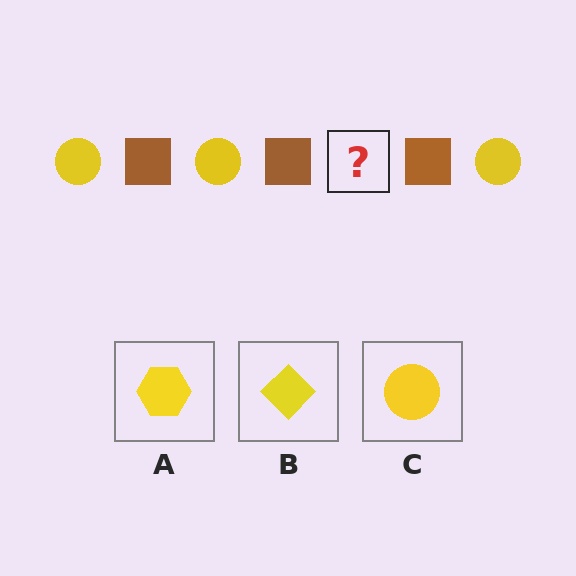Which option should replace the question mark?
Option C.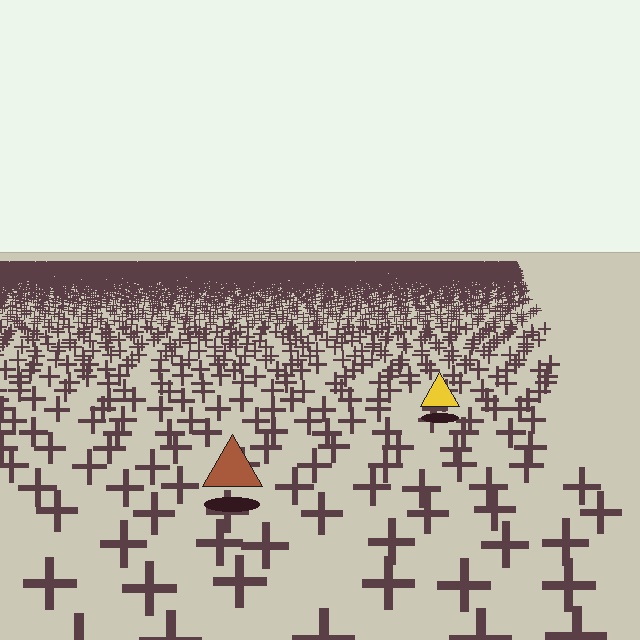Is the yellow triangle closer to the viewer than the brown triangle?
No. The brown triangle is closer — you can tell from the texture gradient: the ground texture is coarser near it.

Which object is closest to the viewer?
The brown triangle is closest. The texture marks near it are larger and more spread out.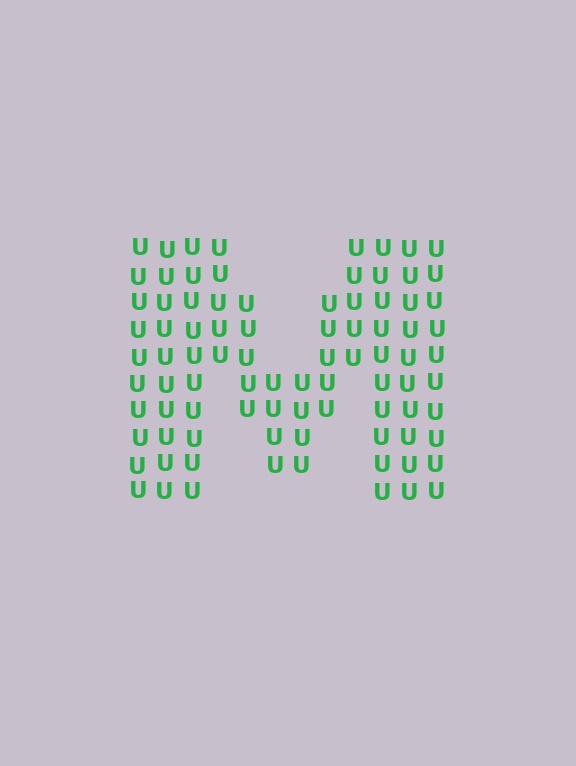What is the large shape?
The large shape is the letter M.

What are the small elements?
The small elements are letter U's.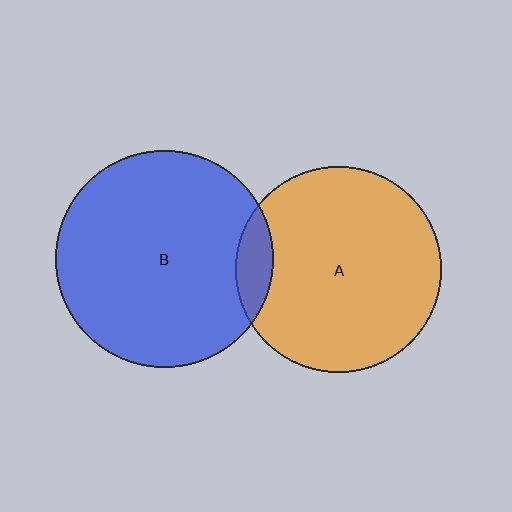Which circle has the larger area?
Circle B (blue).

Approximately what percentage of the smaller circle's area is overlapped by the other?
Approximately 10%.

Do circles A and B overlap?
Yes.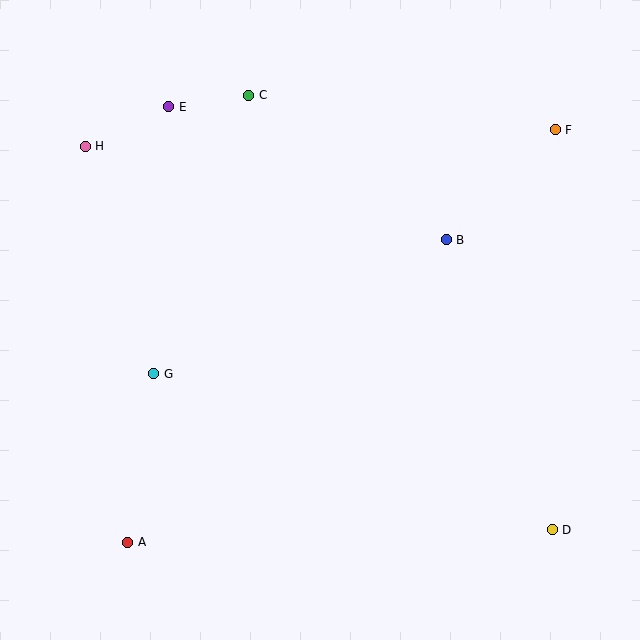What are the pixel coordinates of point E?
Point E is at (169, 107).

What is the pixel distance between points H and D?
The distance between H and D is 604 pixels.